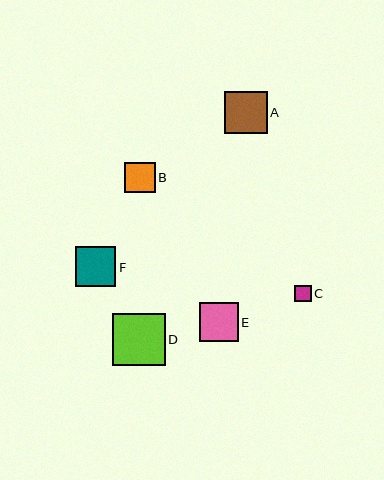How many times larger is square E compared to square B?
Square E is approximately 1.3 times the size of square B.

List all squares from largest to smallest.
From largest to smallest: D, A, F, E, B, C.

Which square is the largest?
Square D is the largest with a size of approximately 53 pixels.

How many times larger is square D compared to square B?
Square D is approximately 1.7 times the size of square B.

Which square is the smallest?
Square C is the smallest with a size of approximately 17 pixels.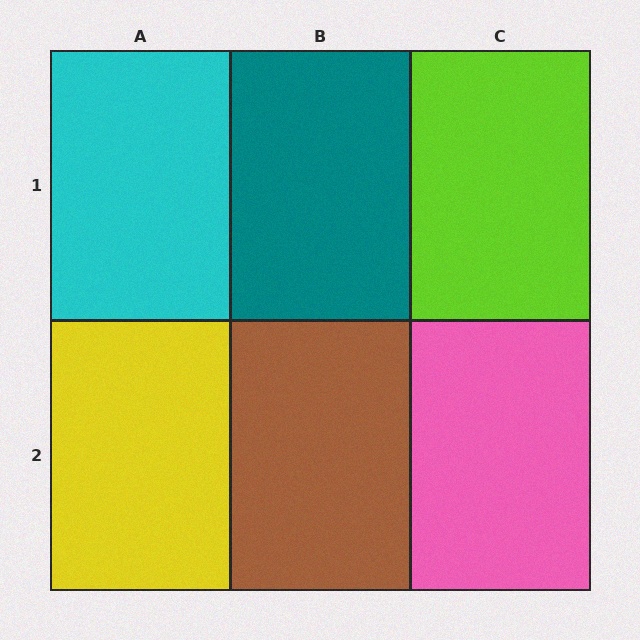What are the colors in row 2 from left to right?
Yellow, brown, pink.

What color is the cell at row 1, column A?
Cyan.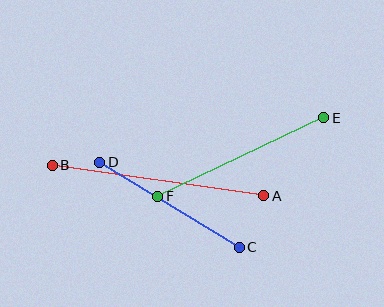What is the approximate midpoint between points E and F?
The midpoint is at approximately (241, 157) pixels.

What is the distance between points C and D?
The distance is approximately 163 pixels.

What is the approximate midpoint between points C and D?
The midpoint is at approximately (169, 205) pixels.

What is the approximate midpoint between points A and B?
The midpoint is at approximately (158, 180) pixels.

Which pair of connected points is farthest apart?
Points A and B are farthest apart.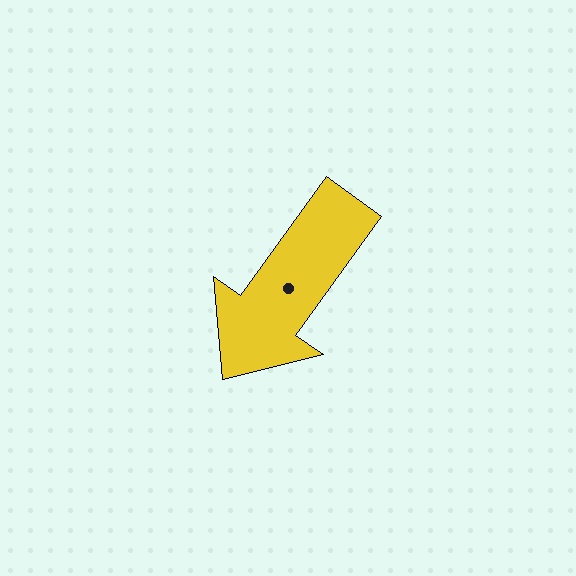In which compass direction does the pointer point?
Southwest.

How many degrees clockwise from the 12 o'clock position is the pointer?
Approximately 216 degrees.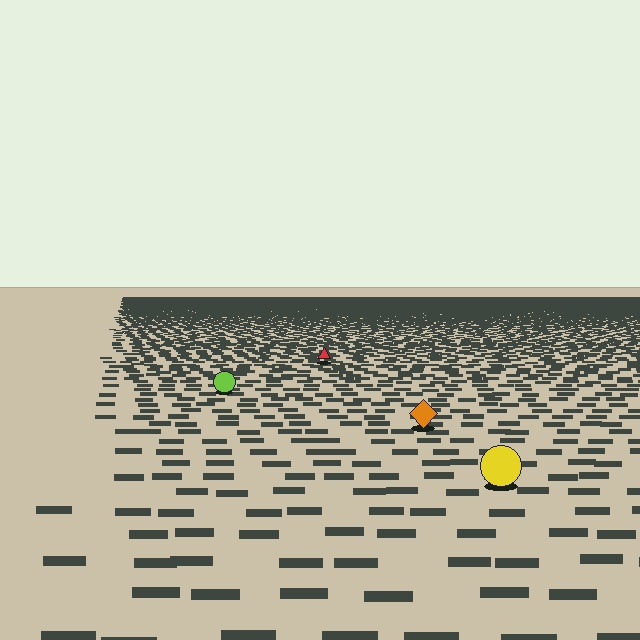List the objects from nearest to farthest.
From nearest to farthest: the yellow circle, the orange diamond, the lime circle, the red triangle.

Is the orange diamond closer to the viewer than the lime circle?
Yes. The orange diamond is closer — you can tell from the texture gradient: the ground texture is coarser near it.